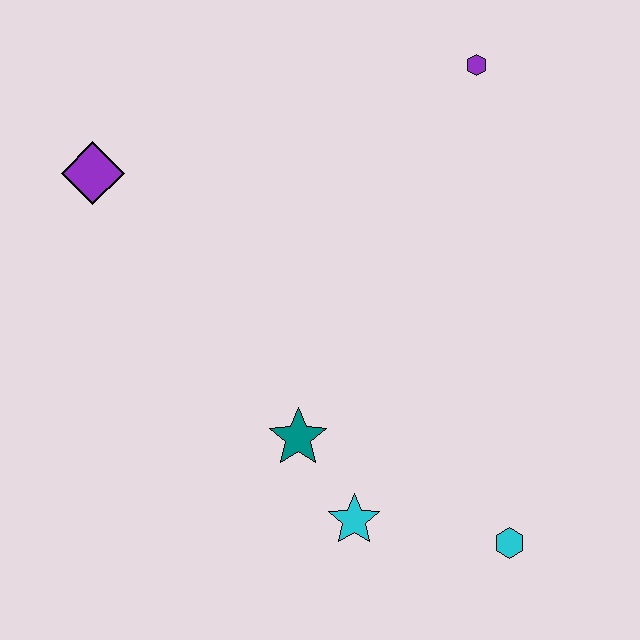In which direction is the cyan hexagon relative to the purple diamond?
The cyan hexagon is to the right of the purple diamond.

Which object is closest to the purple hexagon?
The purple diamond is closest to the purple hexagon.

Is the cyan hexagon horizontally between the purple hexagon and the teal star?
No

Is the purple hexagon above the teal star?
Yes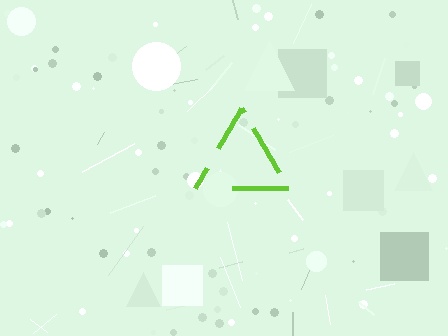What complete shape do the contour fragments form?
The contour fragments form a triangle.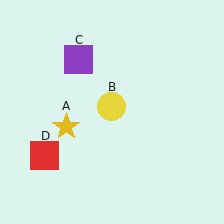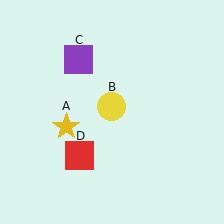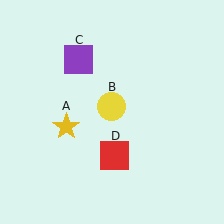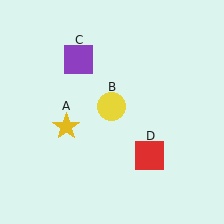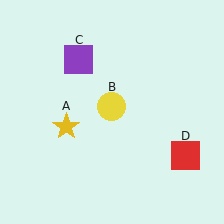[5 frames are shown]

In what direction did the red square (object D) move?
The red square (object D) moved right.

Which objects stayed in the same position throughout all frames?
Yellow star (object A) and yellow circle (object B) and purple square (object C) remained stationary.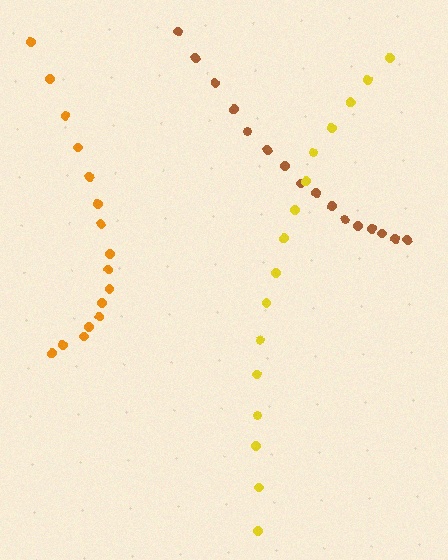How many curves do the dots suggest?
There are 3 distinct paths.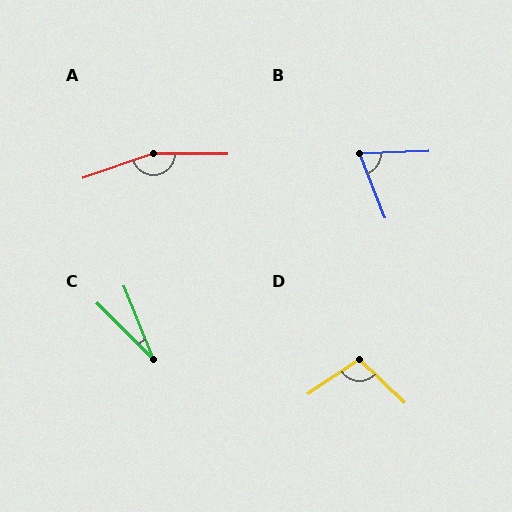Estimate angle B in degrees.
Approximately 71 degrees.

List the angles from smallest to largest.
C (24°), B (71°), D (103°), A (160°).